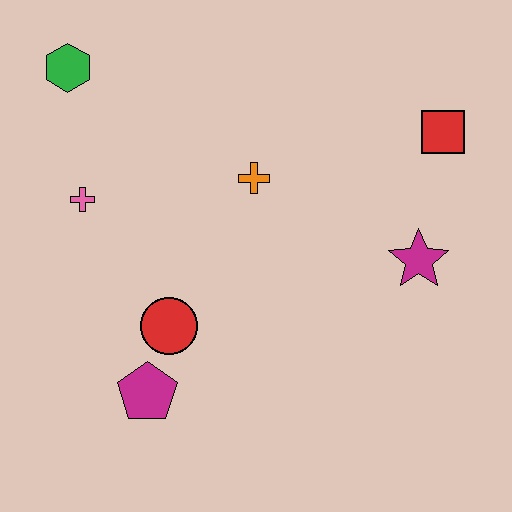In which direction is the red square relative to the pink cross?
The red square is to the right of the pink cross.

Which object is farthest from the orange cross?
The magenta pentagon is farthest from the orange cross.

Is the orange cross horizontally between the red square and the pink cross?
Yes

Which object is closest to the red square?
The magenta star is closest to the red square.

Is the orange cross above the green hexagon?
No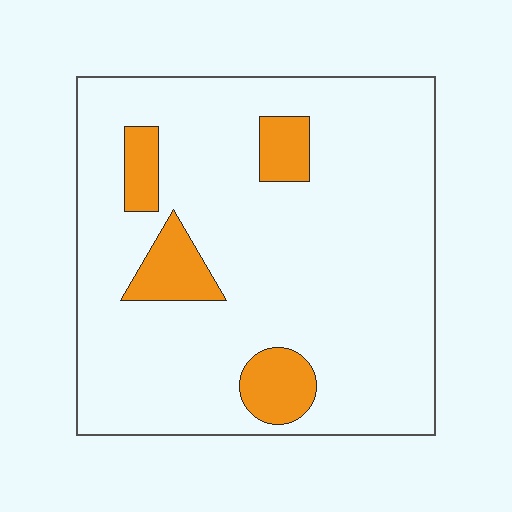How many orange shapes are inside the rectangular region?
4.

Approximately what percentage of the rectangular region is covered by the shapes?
Approximately 10%.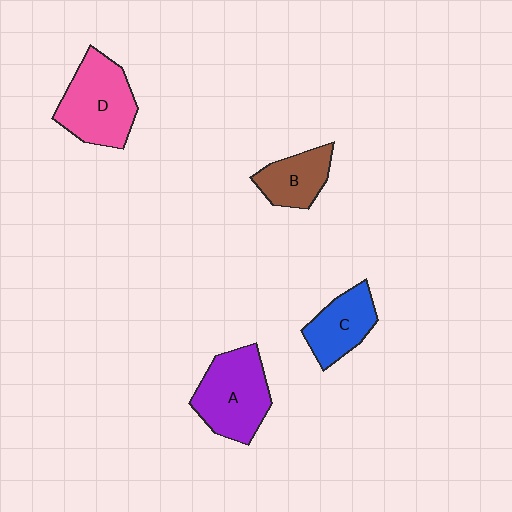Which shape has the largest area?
Shape D (pink).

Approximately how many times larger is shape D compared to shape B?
Approximately 1.6 times.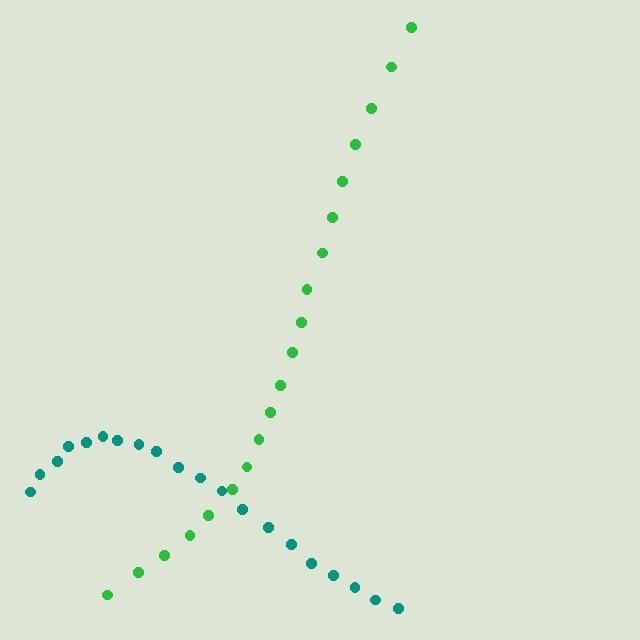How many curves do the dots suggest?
There are 2 distinct paths.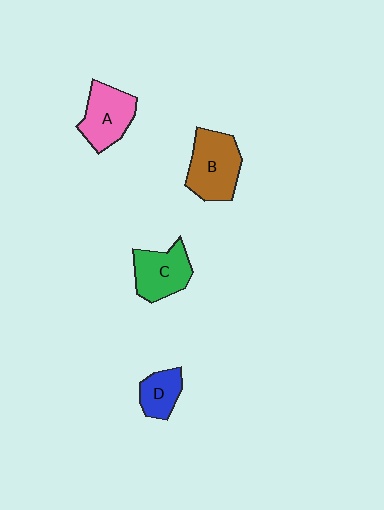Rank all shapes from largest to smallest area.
From largest to smallest: B (brown), A (pink), C (green), D (blue).